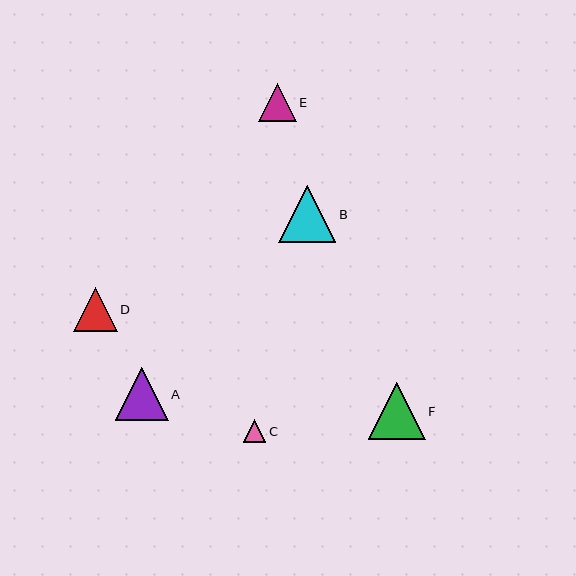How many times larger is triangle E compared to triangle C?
Triangle E is approximately 1.7 times the size of triangle C.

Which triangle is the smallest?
Triangle C is the smallest with a size of approximately 23 pixels.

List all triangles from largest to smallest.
From largest to smallest: F, B, A, D, E, C.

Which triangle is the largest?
Triangle F is the largest with a size of approximately 57 pixels.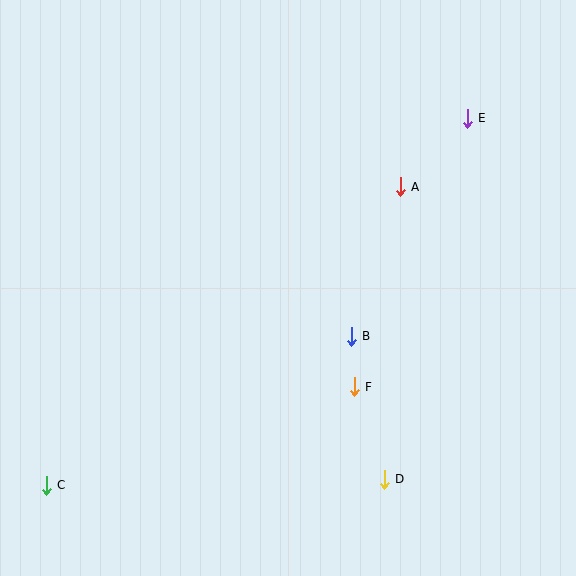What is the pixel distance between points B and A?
The distance between B and A is 157 pixels.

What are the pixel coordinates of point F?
Point F is at (354, 387).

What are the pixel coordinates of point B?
Point B is at (351, 336).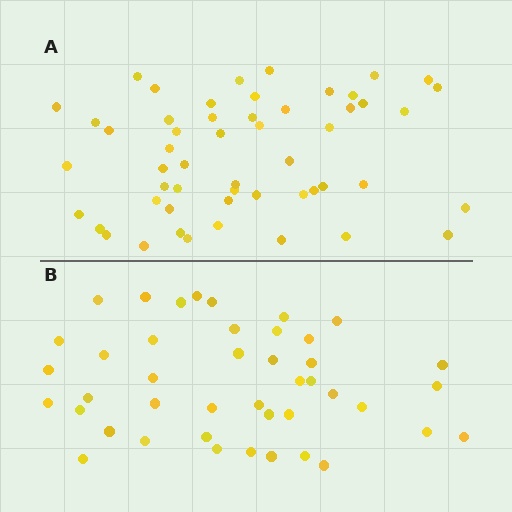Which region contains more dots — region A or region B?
Region A (the top region) has more dots.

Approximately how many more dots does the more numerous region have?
Region A has roughly 10 or so more dots than region B.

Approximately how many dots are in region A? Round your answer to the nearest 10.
About 50 dots. (The exact count is 53, which rounds to 50.)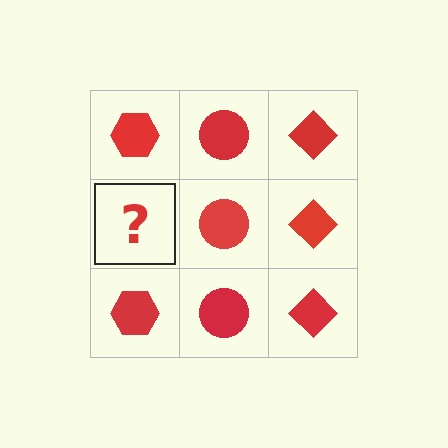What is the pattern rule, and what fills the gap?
The rule is that each column has a consistent shape. The gap should be filled with a red hexagon.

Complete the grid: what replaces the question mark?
The question mark should be replaced with a red hexagon.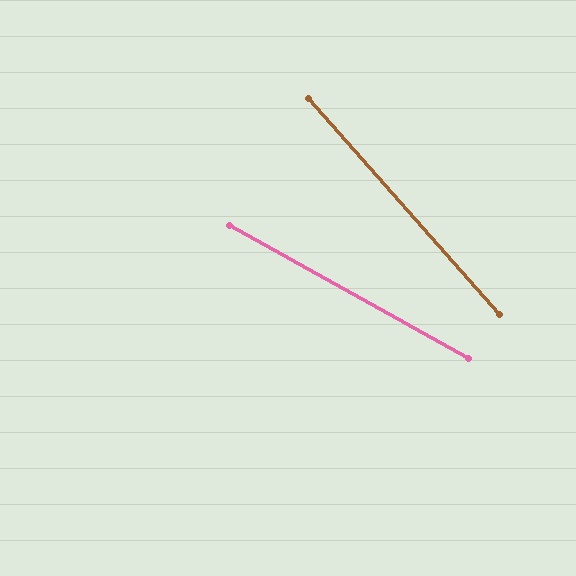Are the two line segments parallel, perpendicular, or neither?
Neither parallel nor perpendicular — they differ by about 20°.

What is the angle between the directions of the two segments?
Approximately 20 degrees.